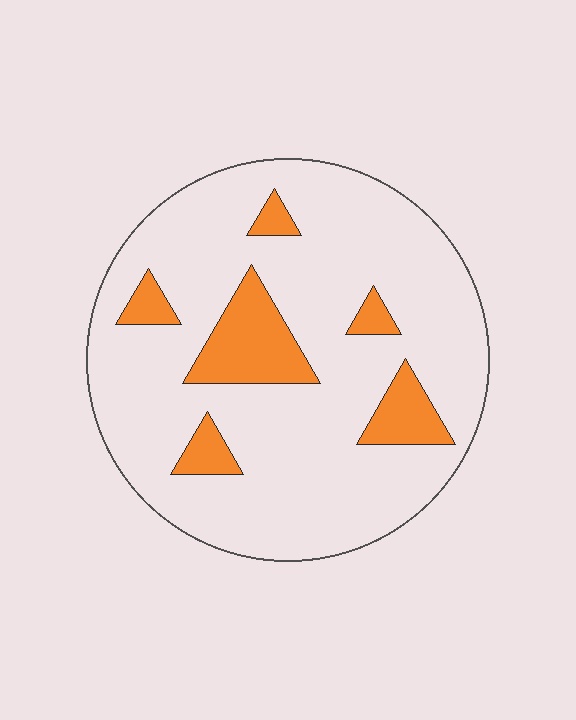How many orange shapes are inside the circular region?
6.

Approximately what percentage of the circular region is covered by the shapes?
Approximately 15%.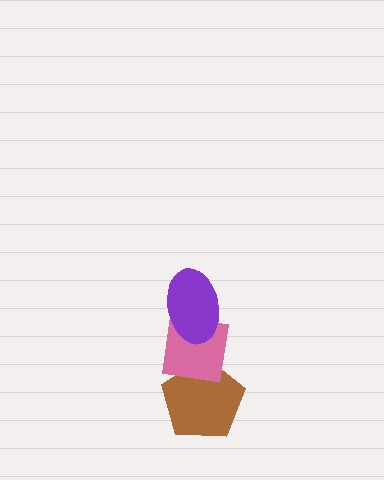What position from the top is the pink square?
The pink square is 2nd from the top.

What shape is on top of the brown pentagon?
The pink square is on top of the brown pentagon.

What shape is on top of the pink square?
The purple ellipse is on top of the pink square.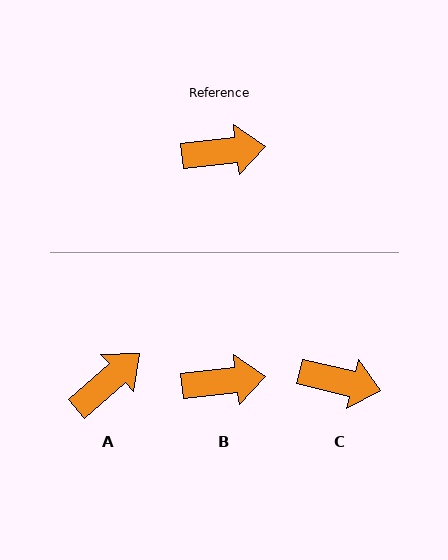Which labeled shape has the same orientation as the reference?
B.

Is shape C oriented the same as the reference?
No, it is off by about 20 degrees.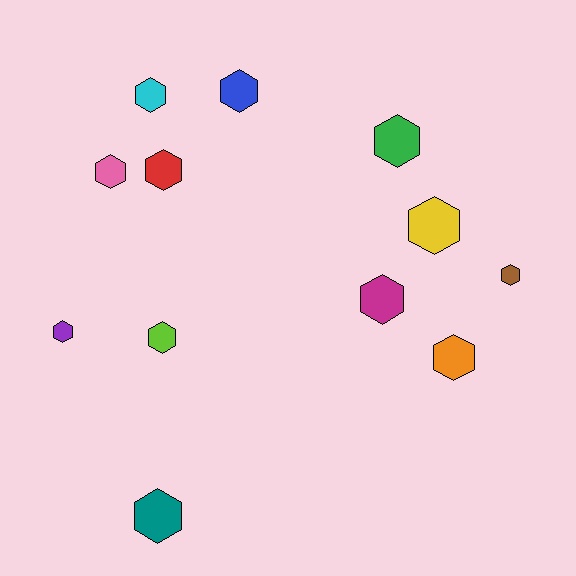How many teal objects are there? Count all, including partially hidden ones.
There is 1 teal object.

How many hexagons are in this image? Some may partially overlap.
There are 12 hexagons.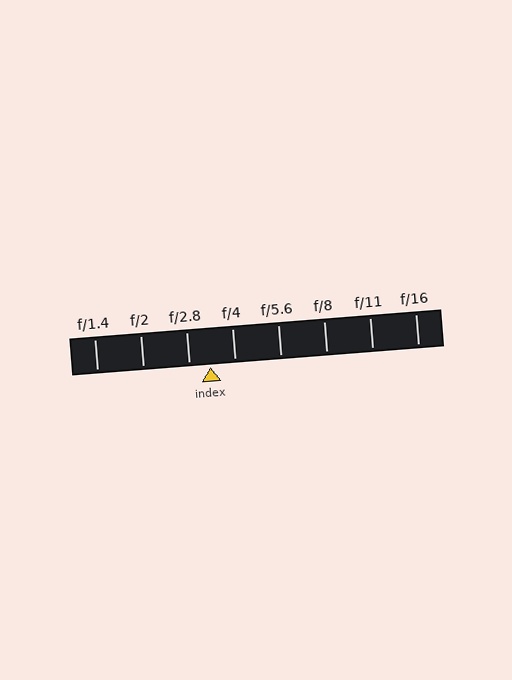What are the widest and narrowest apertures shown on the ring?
The widest aperture shown is f/1.4 and the narrowest is f/16.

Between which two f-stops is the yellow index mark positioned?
The index mark is between f/2.8 and f/4.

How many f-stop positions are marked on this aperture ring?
There are 8 f-stop positions marked.